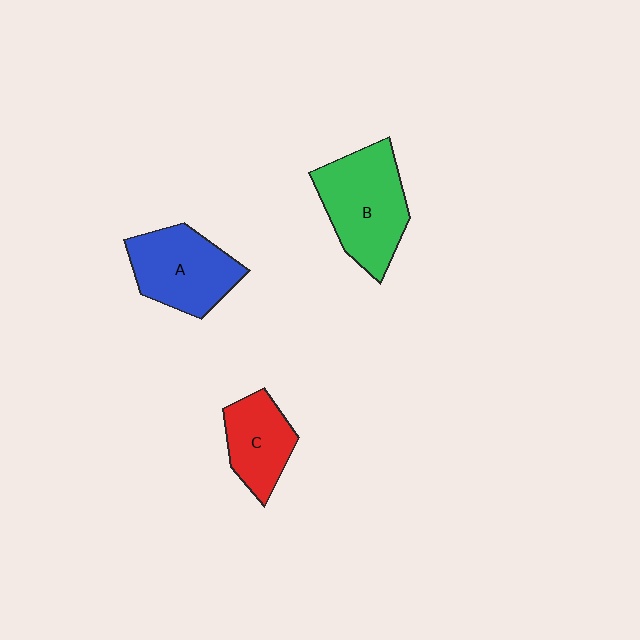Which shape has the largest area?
Shape B (green).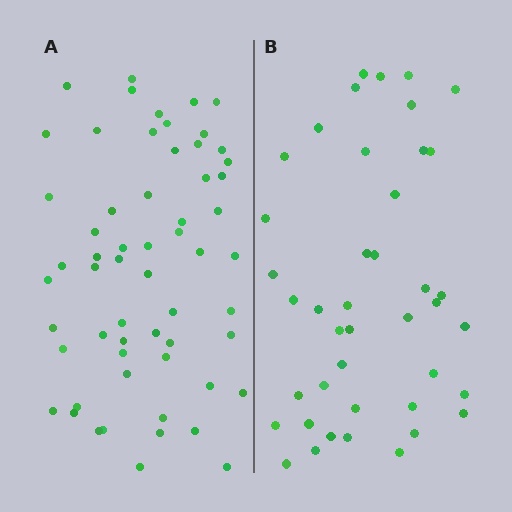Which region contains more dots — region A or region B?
Region A (the left region) has more dots.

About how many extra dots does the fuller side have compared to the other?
Region A has approximately 15 more dots than region B.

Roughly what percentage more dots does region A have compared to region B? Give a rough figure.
About 40% more.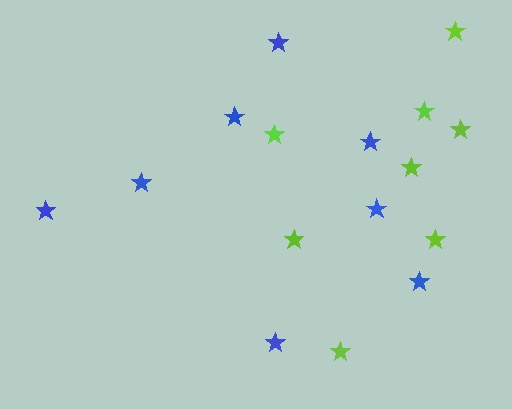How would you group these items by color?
There are 2 groups: one group of blue stars (8) and one group of lime stars (8).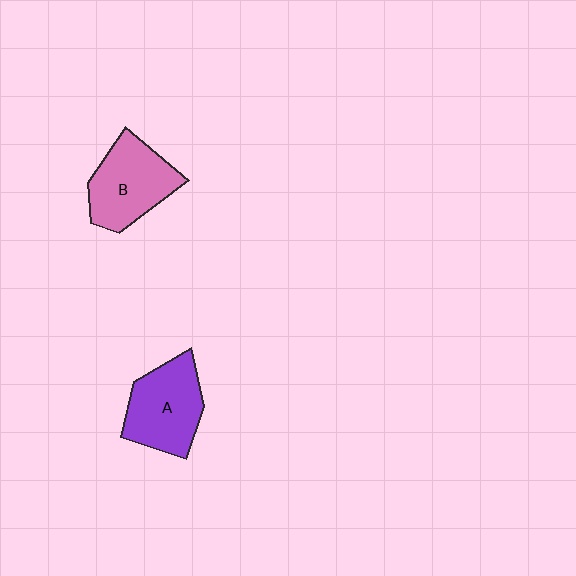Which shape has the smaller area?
Shape B (pink).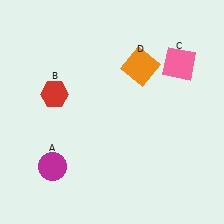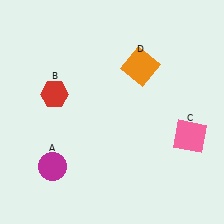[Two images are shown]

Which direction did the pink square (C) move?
The pink square (C) moved down.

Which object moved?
The pink square (C) moved down.